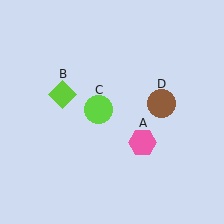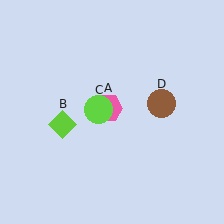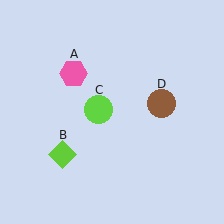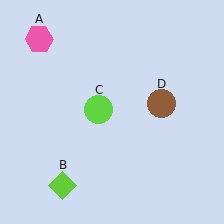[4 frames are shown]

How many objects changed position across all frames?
2 objects changed position: pink hexagon (object A), lime diamond (object B).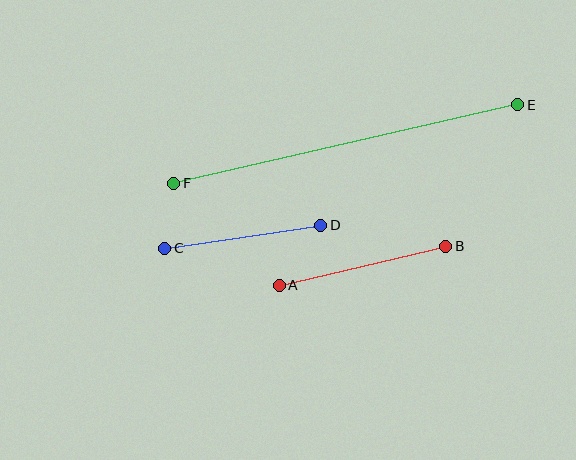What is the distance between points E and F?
The distance is approximately 352 pixels.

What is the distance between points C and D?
The distance is approximately 158 pixels.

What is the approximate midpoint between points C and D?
The midpoint is at approximately (243, 237) pixels.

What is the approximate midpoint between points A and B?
The midpoint is at approximately (362, 266) pixels.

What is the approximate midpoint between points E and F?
The midpoint is at approximately (346, 144) pixels.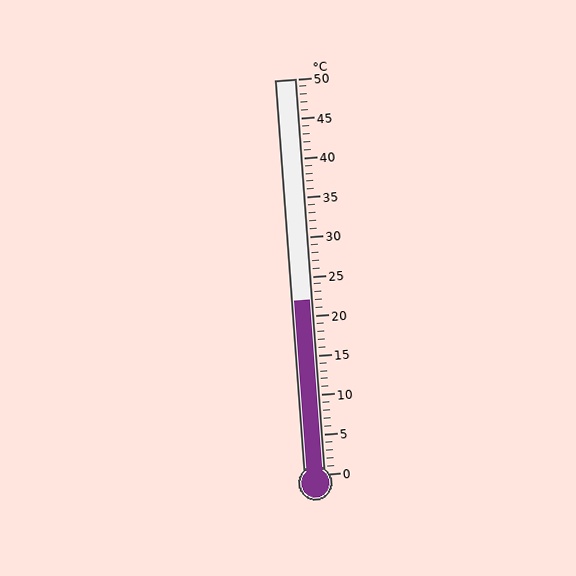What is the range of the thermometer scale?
The thermometer scale ranges from 0°C to 50°C.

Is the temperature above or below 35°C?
The temperature is below 35°C.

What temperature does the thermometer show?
The thermometer shows approximately 22°C.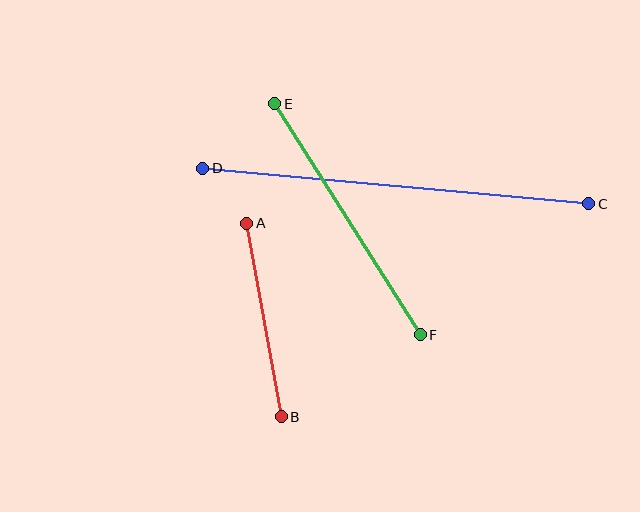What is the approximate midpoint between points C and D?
The midpoint is at approximately (396, 186) pixels.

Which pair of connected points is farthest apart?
Points C and D are farthest apart.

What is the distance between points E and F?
The distance is approximately 273 pixels.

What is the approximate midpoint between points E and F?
The midpoint is at approximately (347, 219) pixels.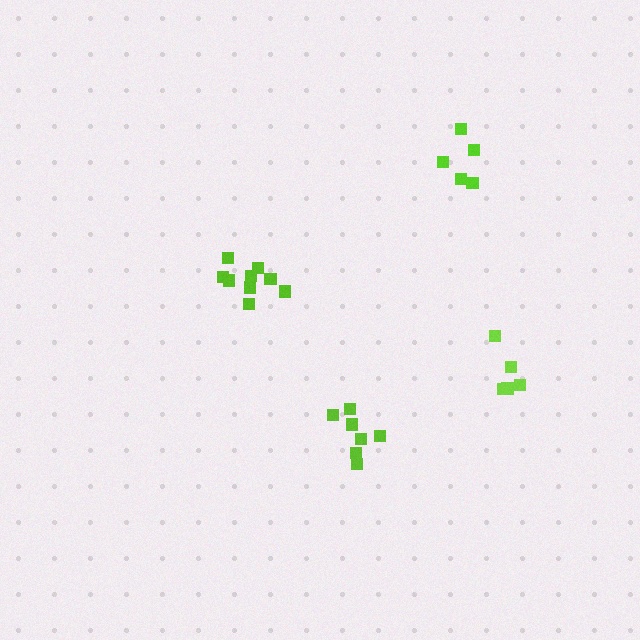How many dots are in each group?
Group 1: 7 dots, Group 2: 5 dots, Group 3: 9 dots, Group 4: 5 dots (26 total).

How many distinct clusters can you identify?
There are 4 distinct clusters.